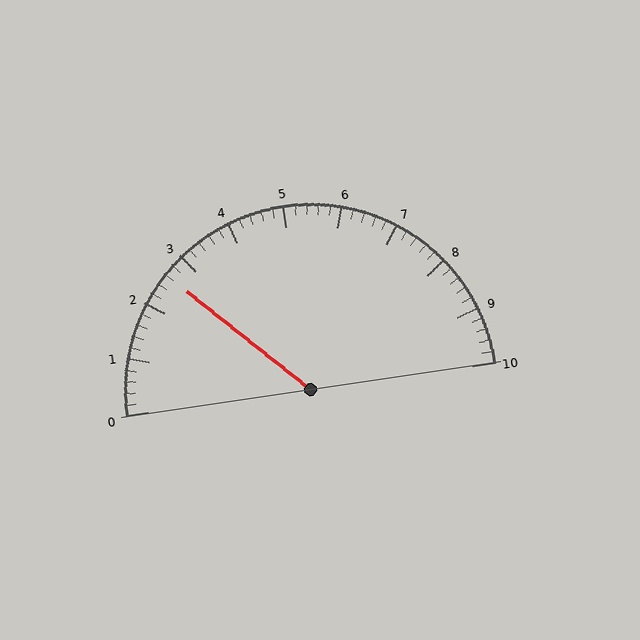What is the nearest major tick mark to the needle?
The nearest major tick mark is 3.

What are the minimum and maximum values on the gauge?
The gauge ranges from 0 to 10.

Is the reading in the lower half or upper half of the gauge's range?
The reading is in the lower half of the range (0 to 10).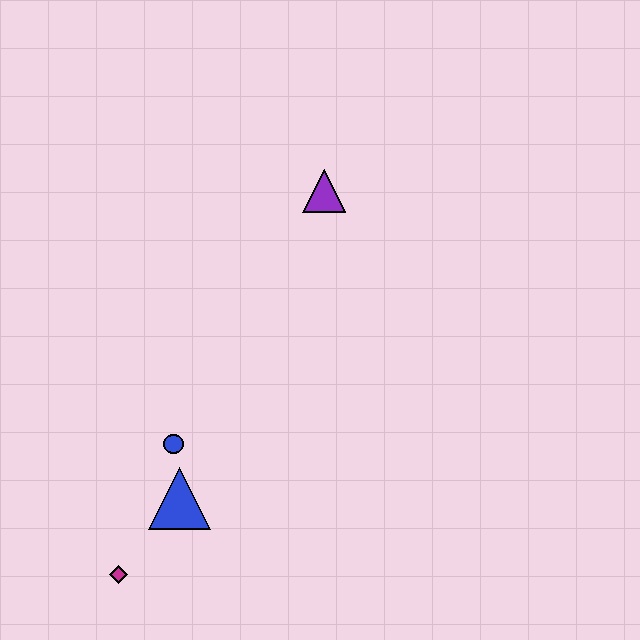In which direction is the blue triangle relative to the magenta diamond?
The blue triangle is above the magenta diamond.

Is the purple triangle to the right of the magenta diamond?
Yes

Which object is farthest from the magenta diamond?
The purple triangle is farthest from the magenta diamond.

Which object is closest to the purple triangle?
The blue circle is closest to the purple triangle.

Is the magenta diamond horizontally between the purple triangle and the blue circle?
No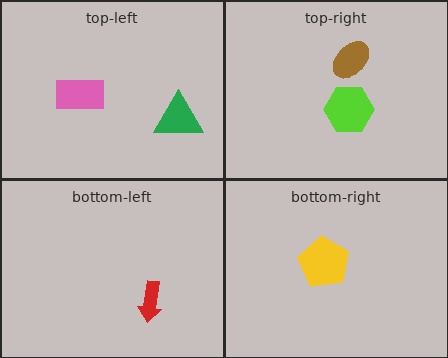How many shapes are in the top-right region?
2.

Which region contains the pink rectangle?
The top-left region.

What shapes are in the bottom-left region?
The red arrow.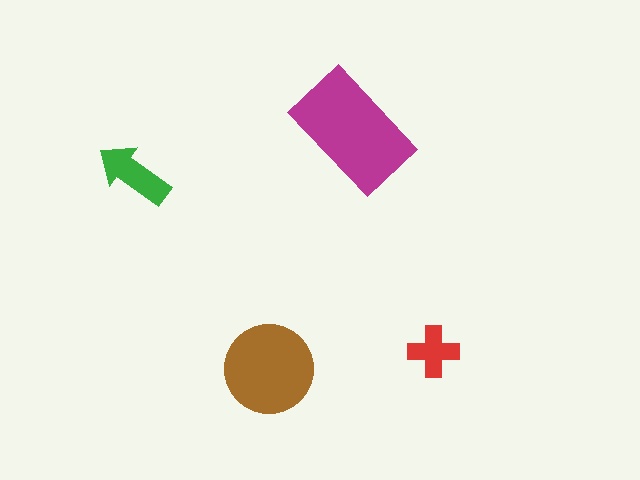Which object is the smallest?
The red cross.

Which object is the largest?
The magenta rectangle.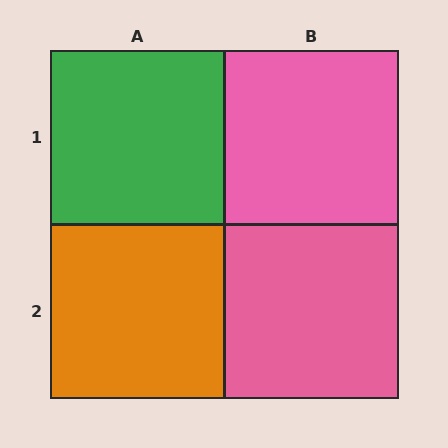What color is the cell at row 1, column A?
Green.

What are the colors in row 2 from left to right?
Orange, pink.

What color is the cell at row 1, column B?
Pink.